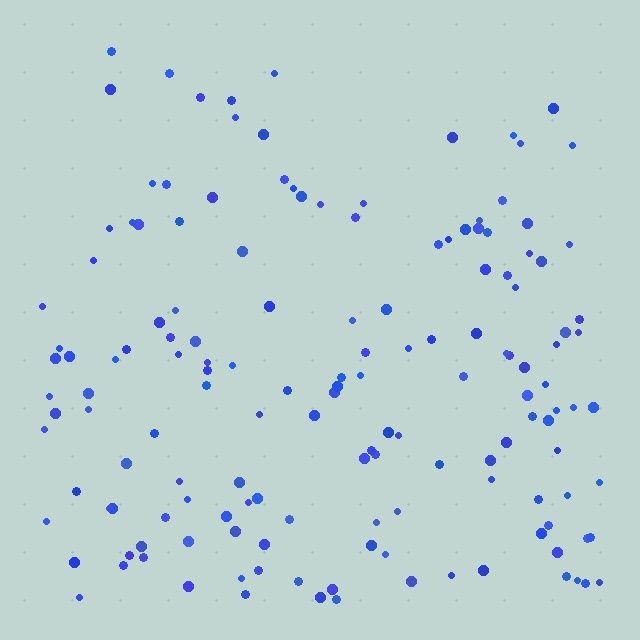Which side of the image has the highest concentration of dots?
The bottom.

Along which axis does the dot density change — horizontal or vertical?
Vertical.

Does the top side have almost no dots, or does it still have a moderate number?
Still a moderate number, just noticeably fewer than the bottom.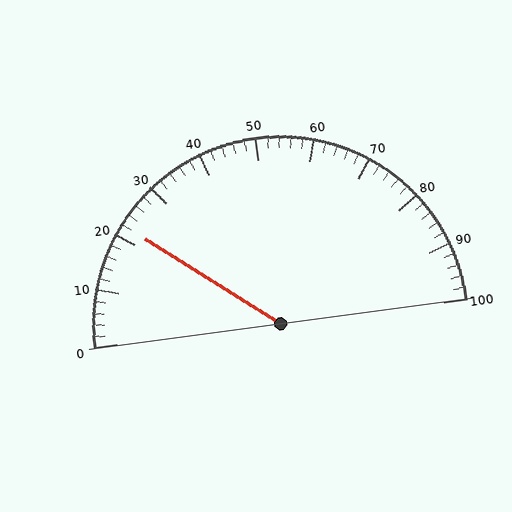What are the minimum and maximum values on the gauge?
The gauge ranges from 0 to 100.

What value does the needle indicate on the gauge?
The needle indicates approximately 22.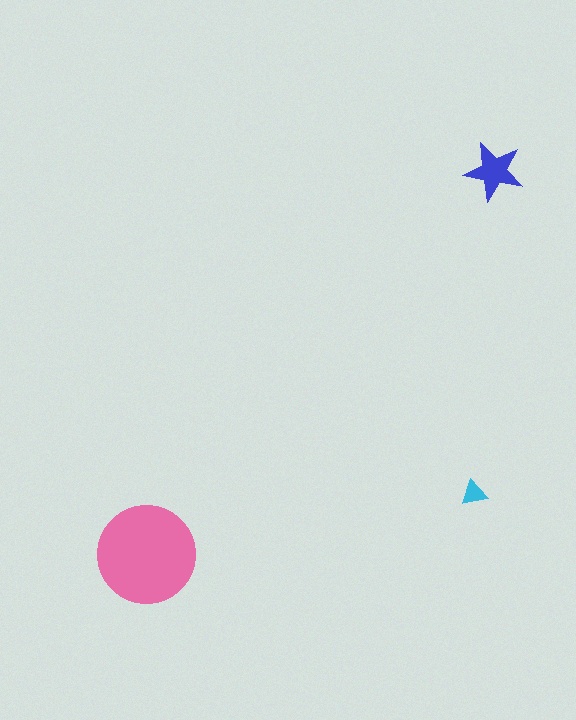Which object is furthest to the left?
The pink circle is leftmost.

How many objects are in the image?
There are 3 objects in the image.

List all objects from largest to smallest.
The pink circle, the blue star, the cyan triangle.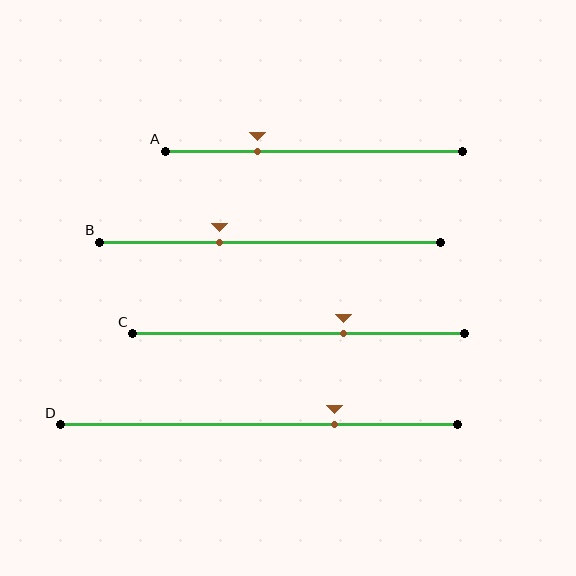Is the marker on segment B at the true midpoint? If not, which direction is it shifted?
No, the marker on segment B is shifted to the left by about 15% of the segment length.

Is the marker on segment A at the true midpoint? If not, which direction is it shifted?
No, the marker on segment A is shifted to the left by about 19% of the segment length.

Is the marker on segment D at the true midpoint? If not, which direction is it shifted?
No, the marker on segment D is shifted to the right by about 19% of the segment length.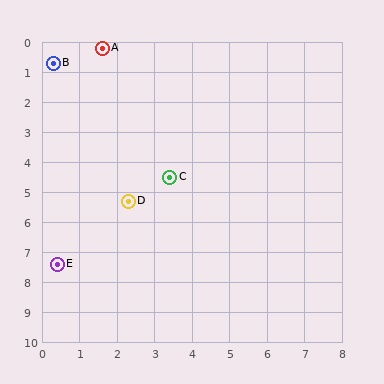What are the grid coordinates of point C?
Point C is at approximately (3.4, 4.5).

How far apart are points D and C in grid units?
Points D and C are about 1.4 grid units apart.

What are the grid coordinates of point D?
Point D is at approximately (2.3, 5.3).